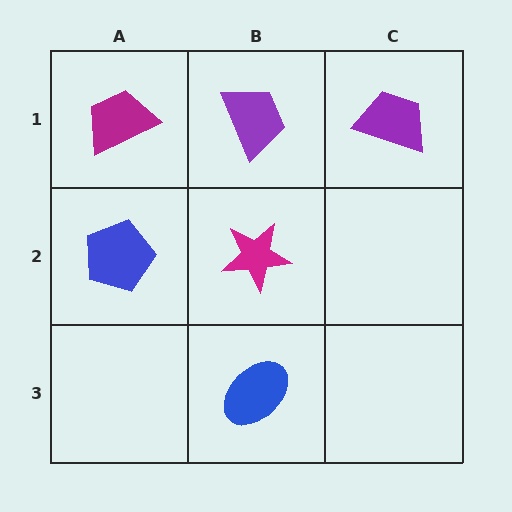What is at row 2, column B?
A magenta star.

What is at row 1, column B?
A purple trapezoid.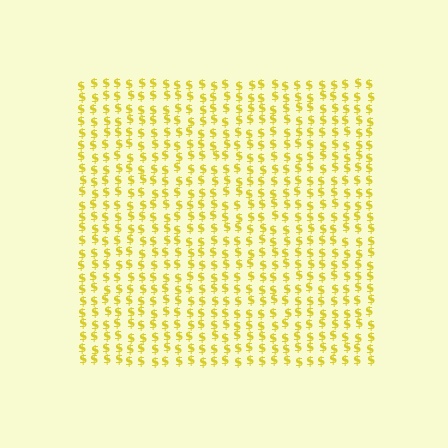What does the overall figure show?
The overall figure shows a square.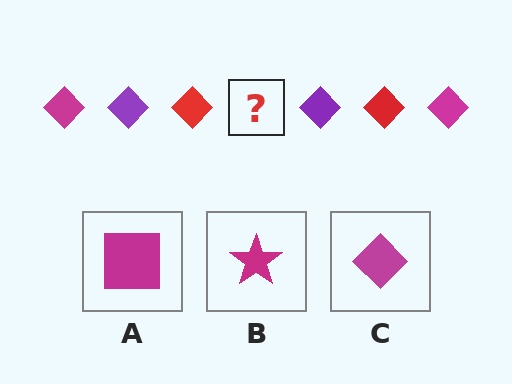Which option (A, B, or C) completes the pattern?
C.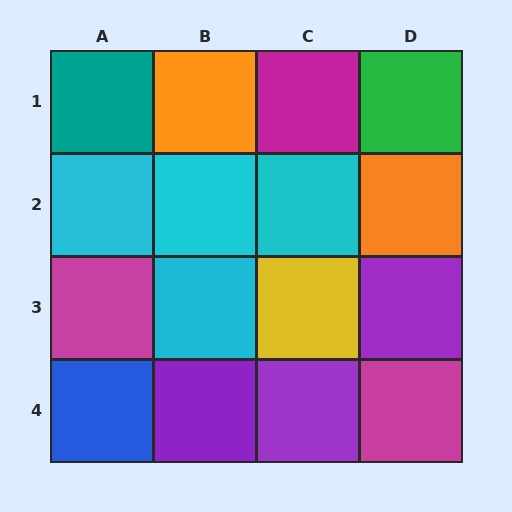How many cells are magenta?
3 cells are magenta.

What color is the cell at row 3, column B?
Cyan.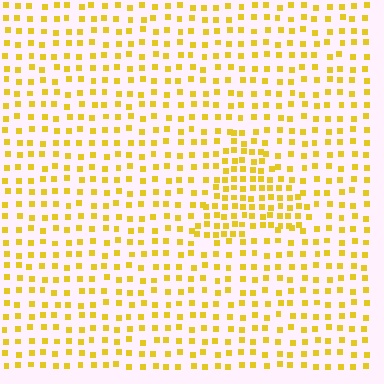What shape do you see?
I see a triangle.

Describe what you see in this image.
The image contains small yellow elements arranged at two different densities. A triangle-shaped region is visible where the elements are more densely packed than the surrounding area.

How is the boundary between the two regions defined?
The boundary is defined by a change in element density (approximately 1.8x ratio). All elements are the same color, size, and shape.